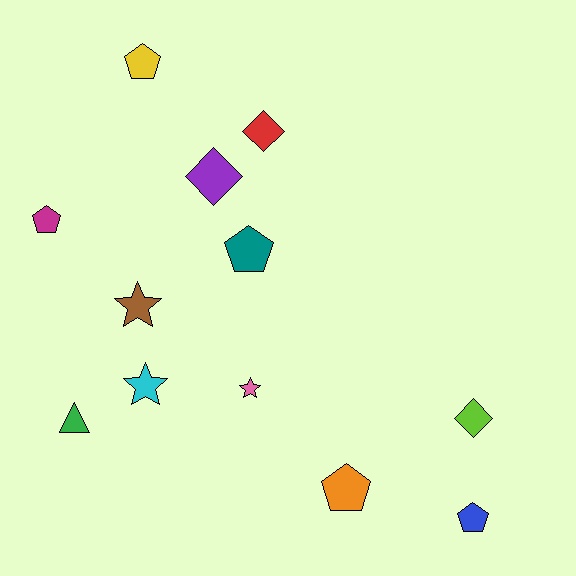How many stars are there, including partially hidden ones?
There are 3 stars.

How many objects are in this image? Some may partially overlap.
There are 12 objects.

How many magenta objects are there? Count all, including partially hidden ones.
There is 1 magenta object.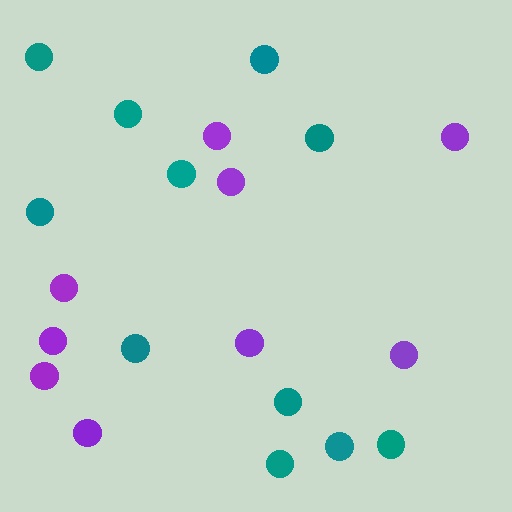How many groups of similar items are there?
There are 2 groups: one group of purple circles (9) and one group of teal circles (11).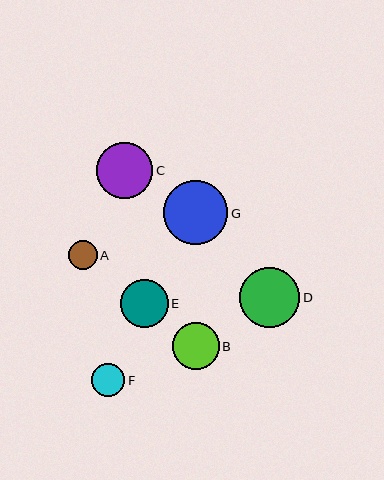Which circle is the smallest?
Circle A is the smallest with a size of approximately 29 pixels.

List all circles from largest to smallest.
From largest to smallest: G, D, C, E, B, F, A.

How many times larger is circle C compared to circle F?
Circle C is approximately 1.7 times the size of circle F.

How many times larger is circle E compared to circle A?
Circle E is approximately 1.7 times the size of circle A.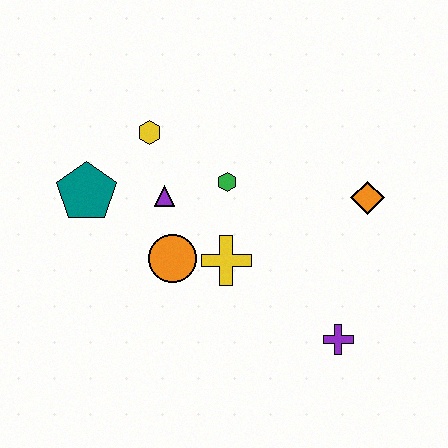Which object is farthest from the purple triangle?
The purple cross is farthest from the purple triangle.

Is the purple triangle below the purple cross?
No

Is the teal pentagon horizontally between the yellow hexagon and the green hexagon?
No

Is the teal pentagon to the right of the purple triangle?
No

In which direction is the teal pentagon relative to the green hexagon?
The teal pentagon is to the left of the green hexagon.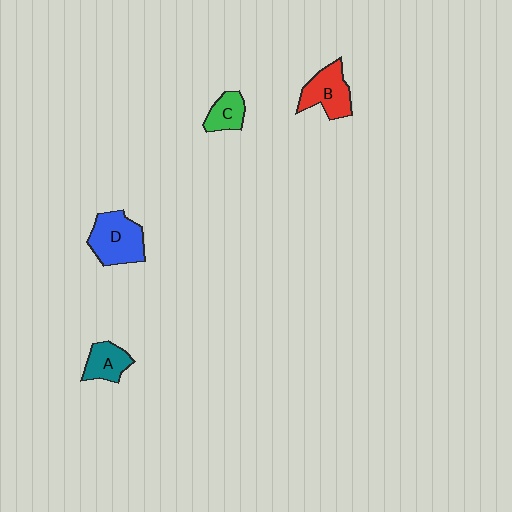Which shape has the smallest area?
Shape C (green).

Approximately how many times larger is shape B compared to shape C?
Approximately 1.6 times.